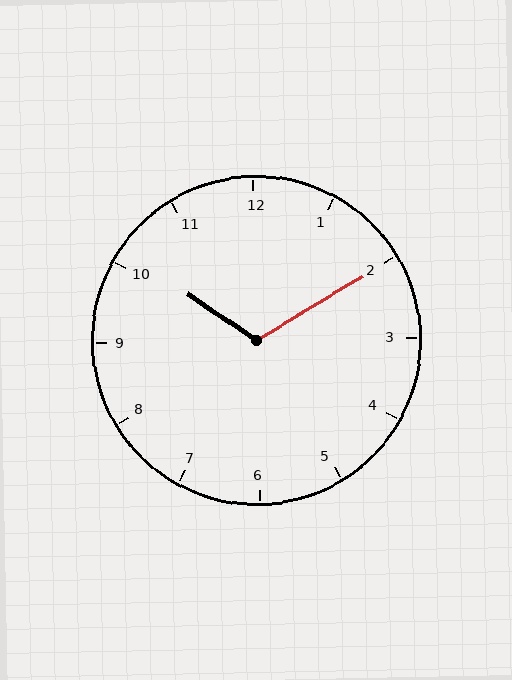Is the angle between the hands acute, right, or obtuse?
It is obtuse.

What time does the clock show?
10:10.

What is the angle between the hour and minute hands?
Approximately 115 degrees.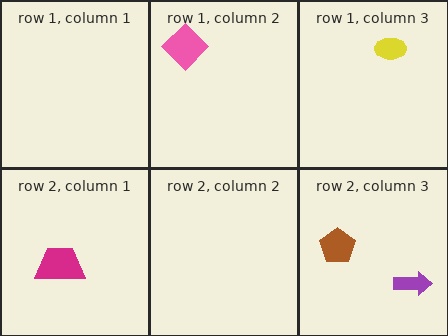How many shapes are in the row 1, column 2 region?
1.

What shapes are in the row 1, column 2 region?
The pink diamond.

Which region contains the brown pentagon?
The row 2, column 3 region.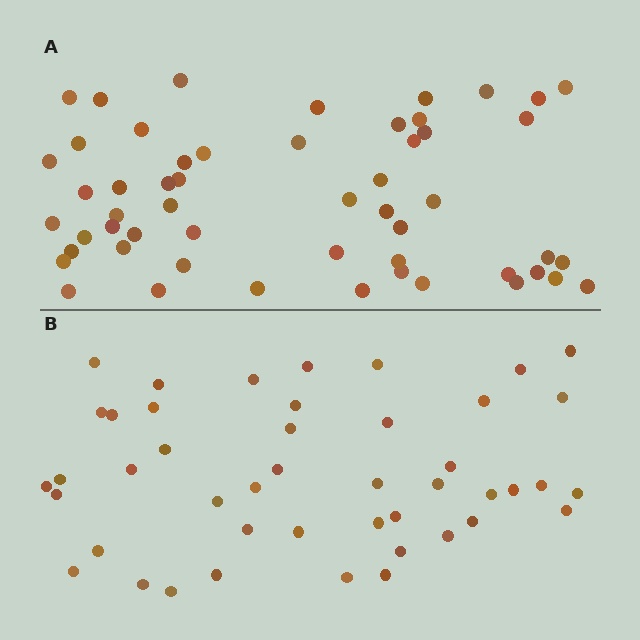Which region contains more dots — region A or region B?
Region A (the top region) has more dots.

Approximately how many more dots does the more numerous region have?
Region A has roughly 8 or so more dots than region B.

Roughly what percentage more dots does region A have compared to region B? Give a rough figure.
About 20% more.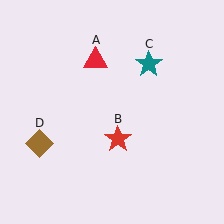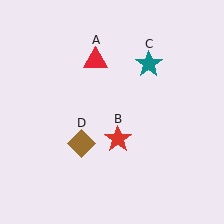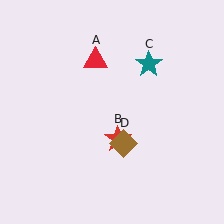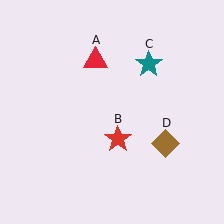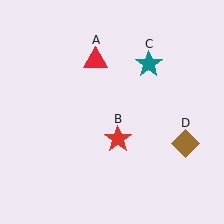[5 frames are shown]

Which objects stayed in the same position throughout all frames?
Red triangle (object A) and red star (object B) and teal star (object C) remained stationary.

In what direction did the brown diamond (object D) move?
The brown diamond (object D) moved right.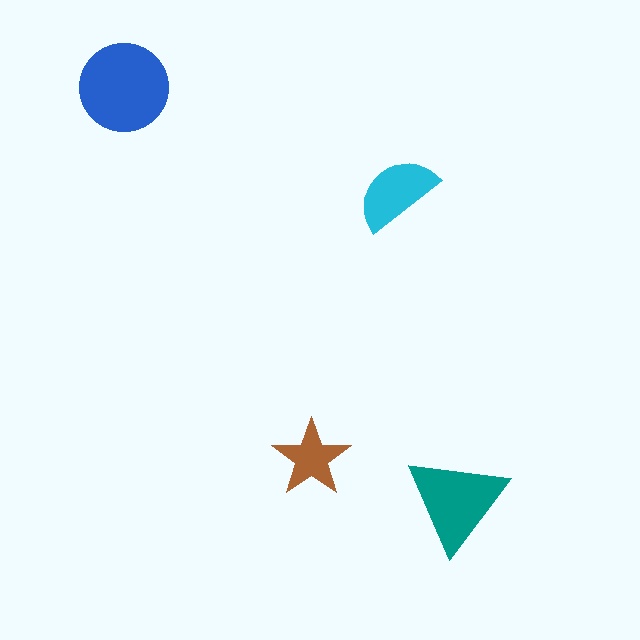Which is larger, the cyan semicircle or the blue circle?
The blue circle.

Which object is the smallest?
The brown star.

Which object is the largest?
The blue circle.